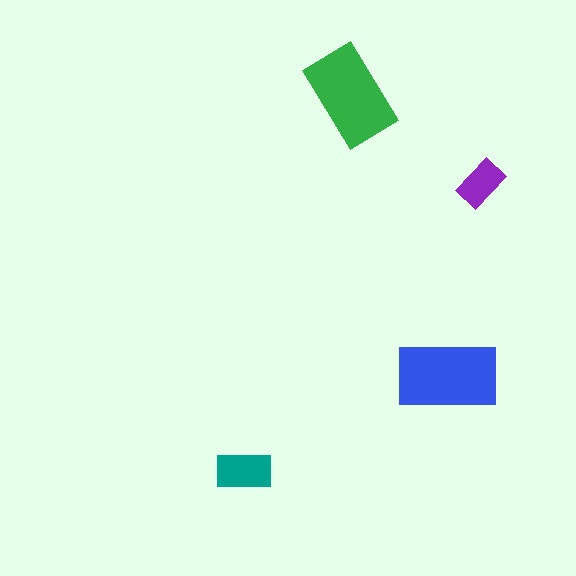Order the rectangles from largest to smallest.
the blue one, the green one, the teal one, the purple one.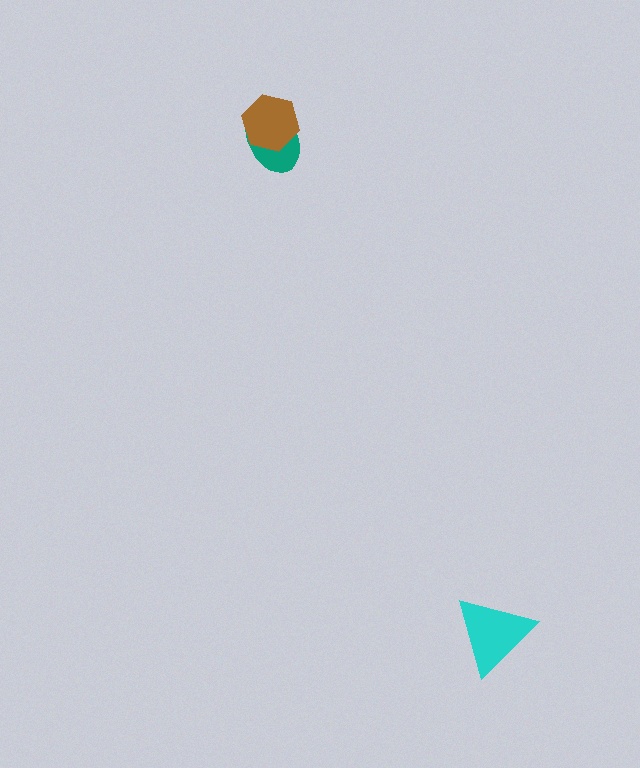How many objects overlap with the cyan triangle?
0 objects overlap with the cyan triangle.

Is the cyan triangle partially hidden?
No, no other shape covers it.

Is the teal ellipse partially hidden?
Yes, it is partially covered by another shape.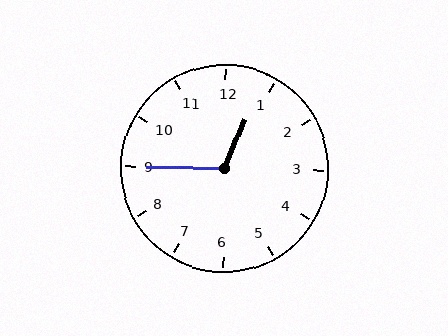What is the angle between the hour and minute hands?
Approximately 112 degrees.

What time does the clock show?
12:45.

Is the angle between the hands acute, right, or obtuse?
It is obtuse.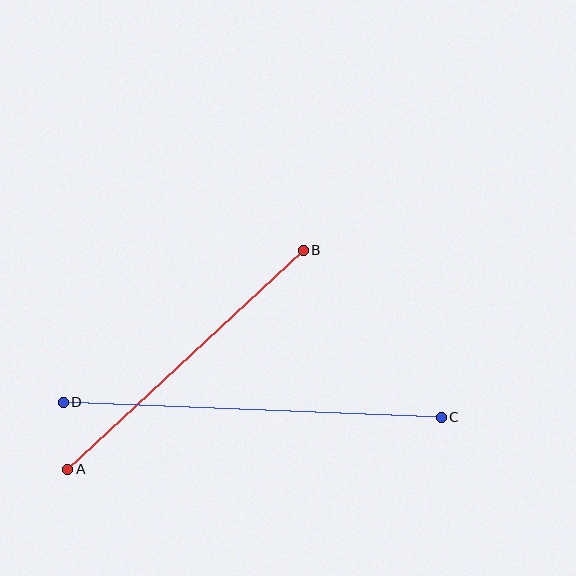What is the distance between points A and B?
The distance is approximately 322 pixels.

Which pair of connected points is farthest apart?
Points C and D are farthest apart.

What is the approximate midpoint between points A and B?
The midpoint is at approximately (186, 360) pixels.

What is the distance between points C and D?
The distance is approximately 379 pixels.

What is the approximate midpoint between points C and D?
The midpoint is at approximately (252, 410) pixels.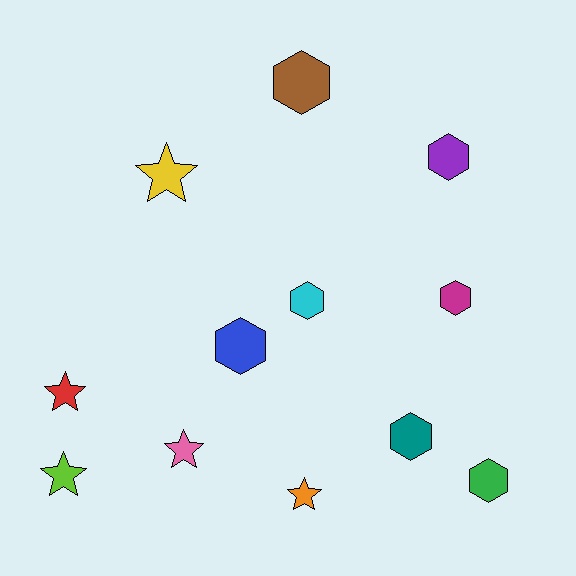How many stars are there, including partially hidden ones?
There are 5 stars.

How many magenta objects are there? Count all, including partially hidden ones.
There is 1 magenta object.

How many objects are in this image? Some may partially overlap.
There are 12 objects.